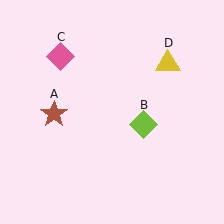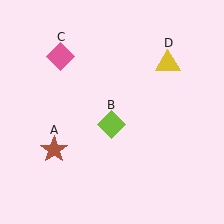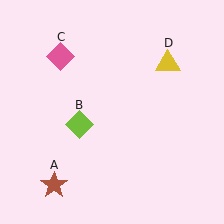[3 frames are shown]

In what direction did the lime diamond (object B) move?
The lime diamond (object B) moved left.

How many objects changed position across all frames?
2 objects changed position: brown star (object A), lime diamond (object B).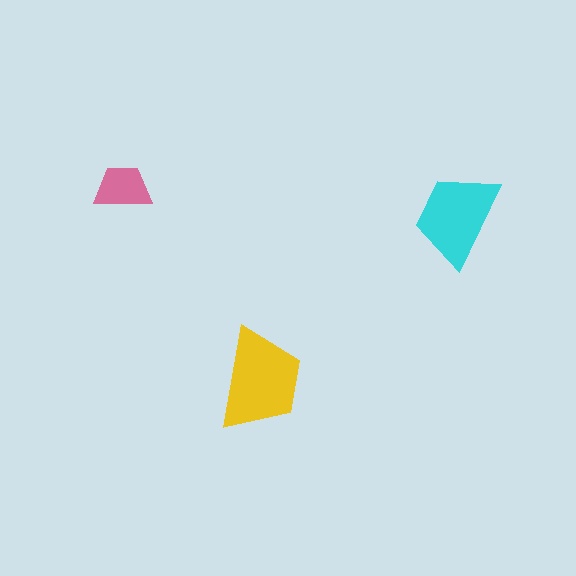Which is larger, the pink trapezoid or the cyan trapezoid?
The cyan one.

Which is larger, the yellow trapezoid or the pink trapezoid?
The yellow one.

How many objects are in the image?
There are 3 objects in the image.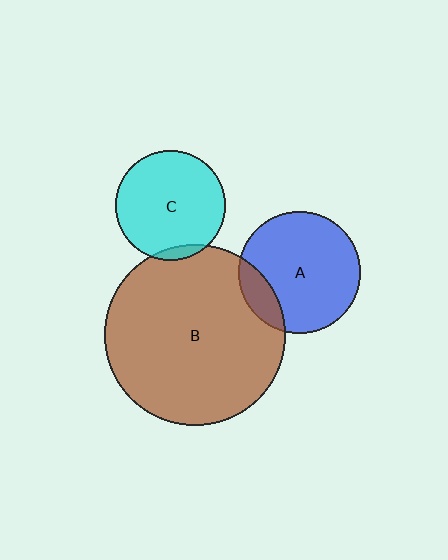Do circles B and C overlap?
Yes.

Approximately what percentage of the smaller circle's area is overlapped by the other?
Approximately 5%.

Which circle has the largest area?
Circle B (brown).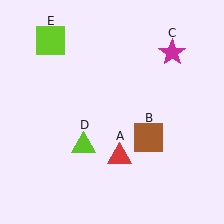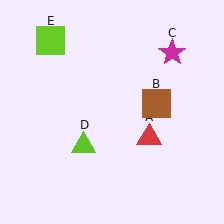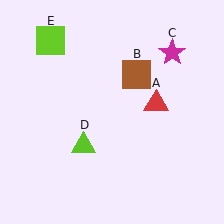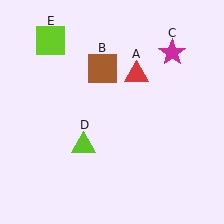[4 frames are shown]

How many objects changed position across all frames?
2 objects changed position: red triangle (object A), brown square (object B).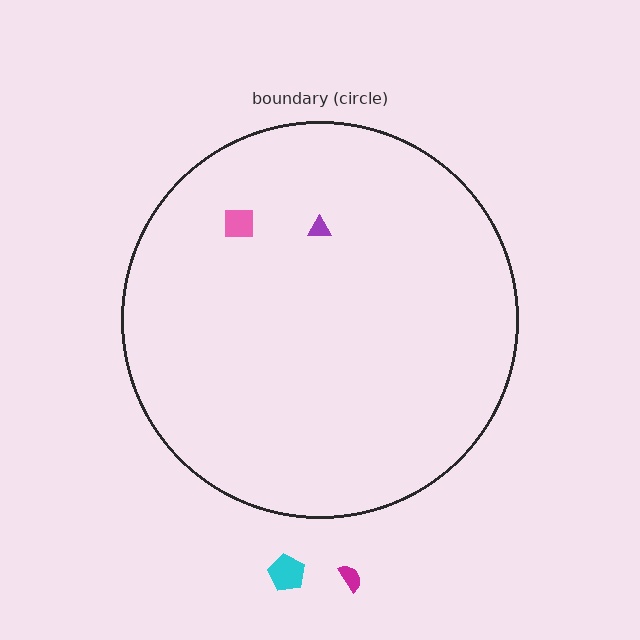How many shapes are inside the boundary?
2 inside, 2 outside.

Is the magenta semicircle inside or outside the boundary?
Outside.